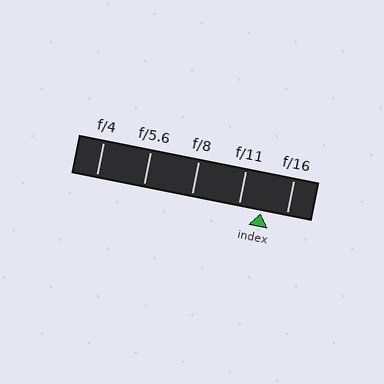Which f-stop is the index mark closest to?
The index mark is closest to f/11.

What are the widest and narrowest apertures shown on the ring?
The widest aperture shown is f/4 and the narrowest is f/16.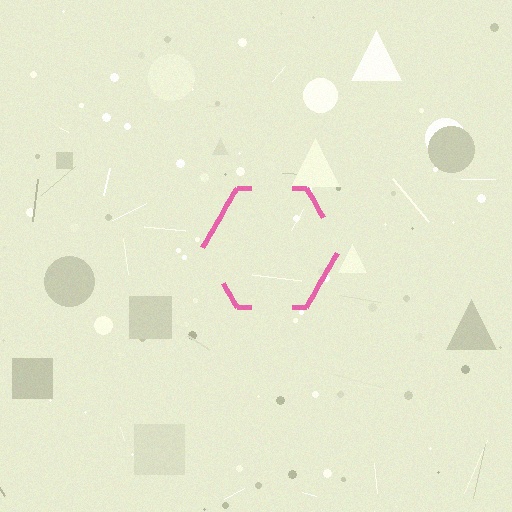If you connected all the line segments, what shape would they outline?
They would outline a hexagon.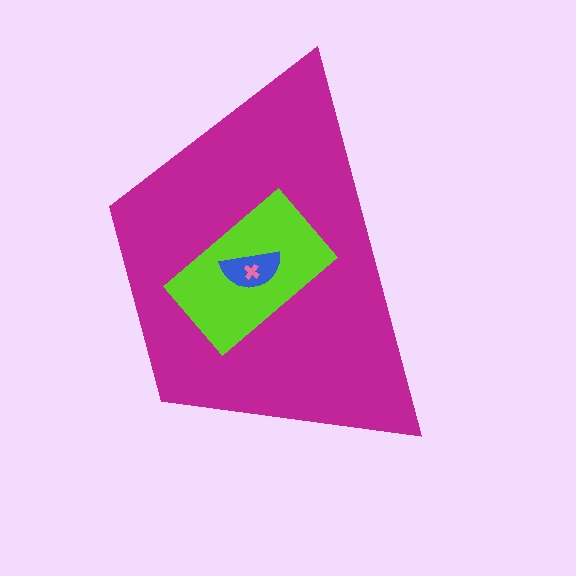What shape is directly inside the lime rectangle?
The blue semicircle.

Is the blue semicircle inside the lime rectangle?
Yes.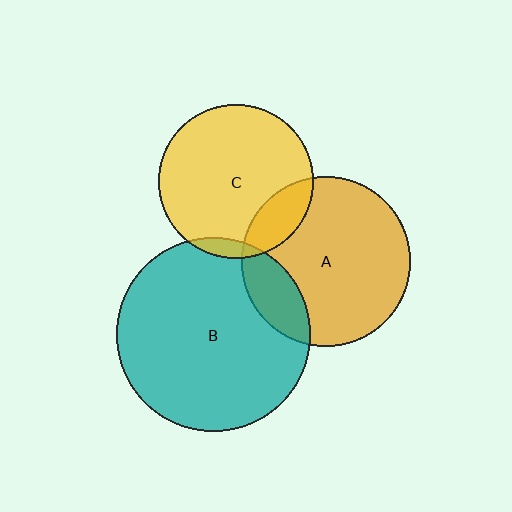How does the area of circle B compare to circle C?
Approximately 1.6 times.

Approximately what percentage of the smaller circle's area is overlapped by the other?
Approximately 20%.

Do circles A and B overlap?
Yes.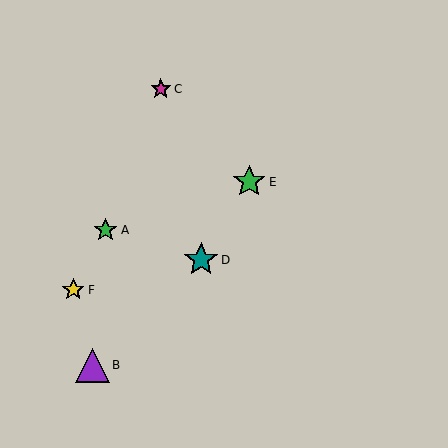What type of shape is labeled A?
Shape A is a green star.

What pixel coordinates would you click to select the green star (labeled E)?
Click at (249, 181) to select the green star E.